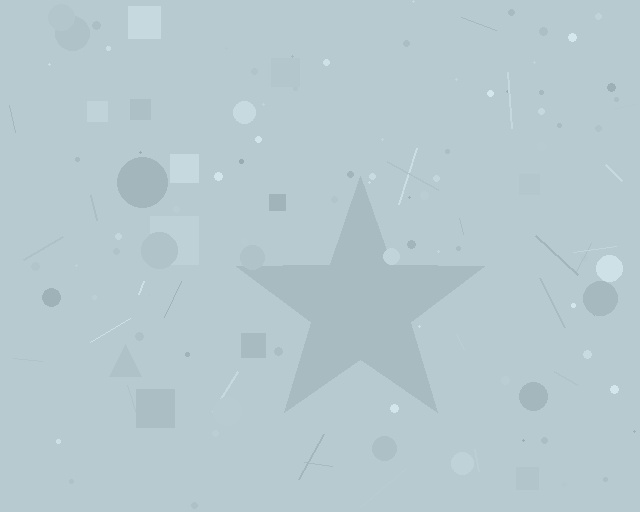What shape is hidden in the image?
A star is hidden in the image.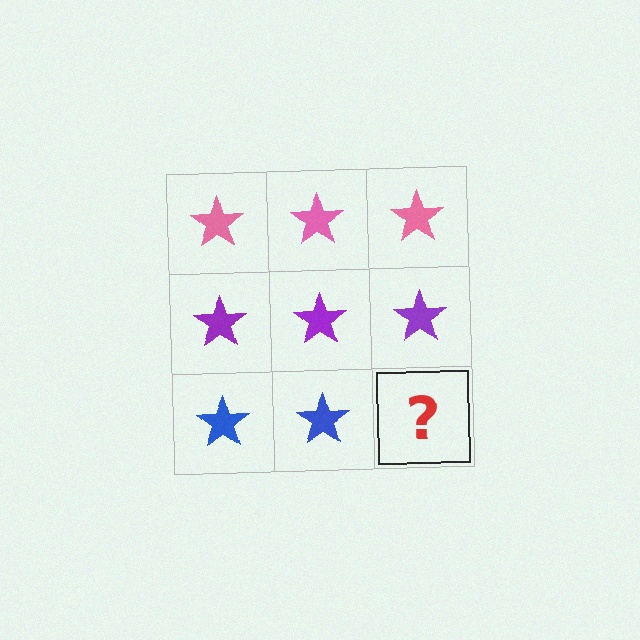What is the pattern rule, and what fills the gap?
The rule is that each row has a consistent color. The gap should be filled with a blue star.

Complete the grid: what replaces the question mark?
The question mark should be replaced with a blue star.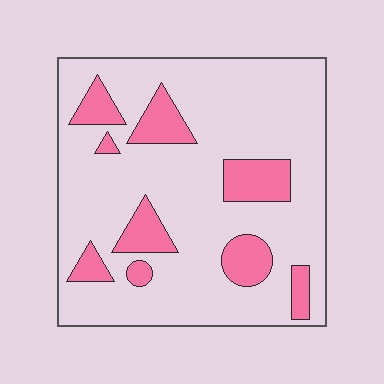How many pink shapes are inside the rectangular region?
9.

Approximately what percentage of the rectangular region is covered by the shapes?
Approximately 20%.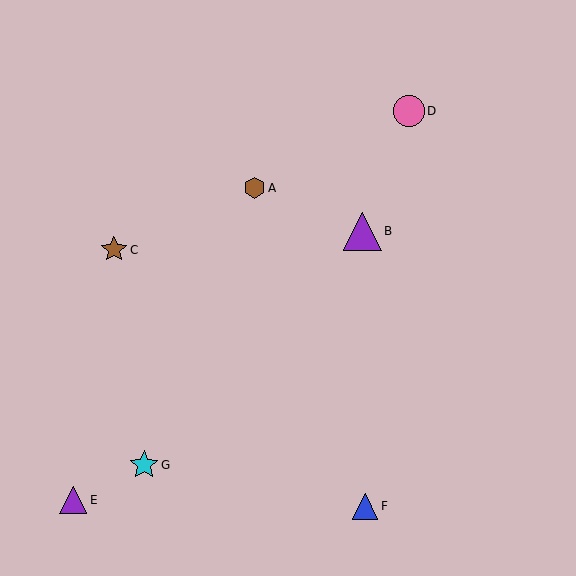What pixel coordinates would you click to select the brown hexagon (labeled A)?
Click at (255, 188) to select the brown hexagon A.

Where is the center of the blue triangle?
The center of the blue triangle is at (365, 506).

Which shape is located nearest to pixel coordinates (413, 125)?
The pink circle (labeled D) at (409, 111) is nearest to that location.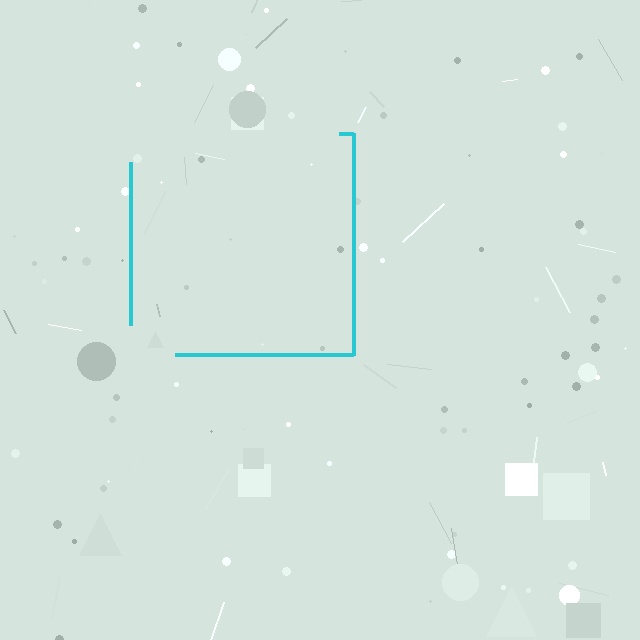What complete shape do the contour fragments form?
The contour fragments form a square.